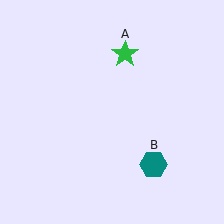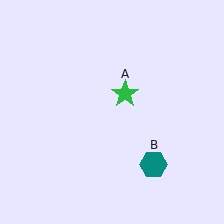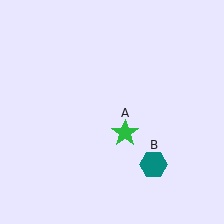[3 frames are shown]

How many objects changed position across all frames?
1 object changed position: green star (object A).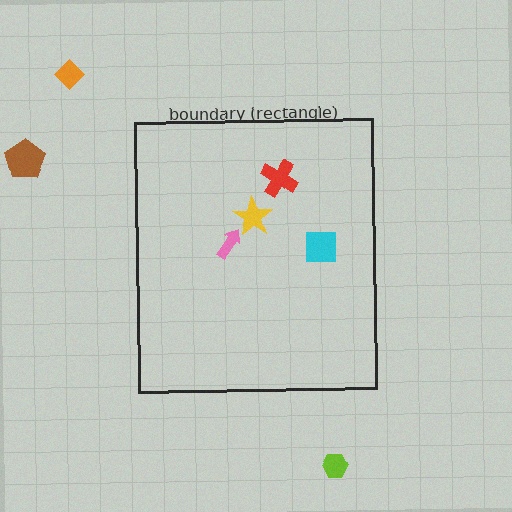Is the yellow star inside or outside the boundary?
Inside.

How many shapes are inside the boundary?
4 inside, 3 outside.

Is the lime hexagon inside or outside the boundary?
Outside.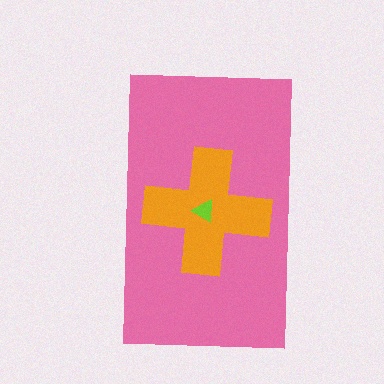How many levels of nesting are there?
3.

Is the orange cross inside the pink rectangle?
Yes.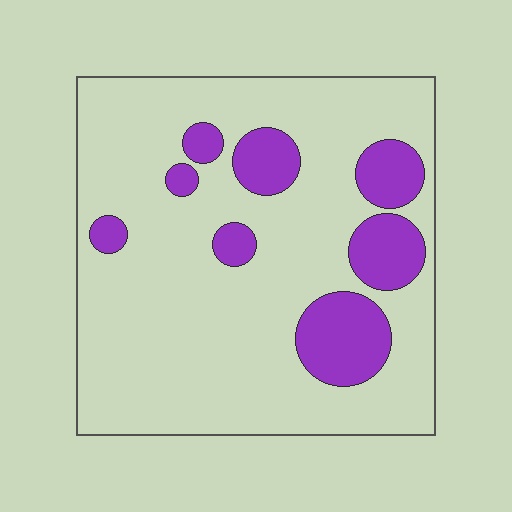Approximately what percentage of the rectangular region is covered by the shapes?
Approximately 20%.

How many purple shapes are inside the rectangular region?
8.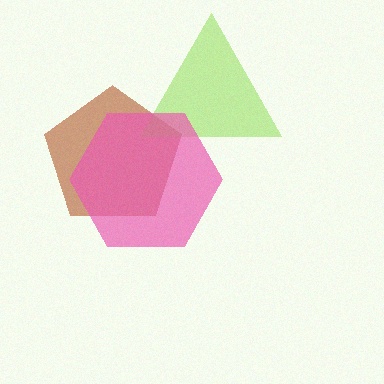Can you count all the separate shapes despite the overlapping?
Yes, there are 3 separate shapes.